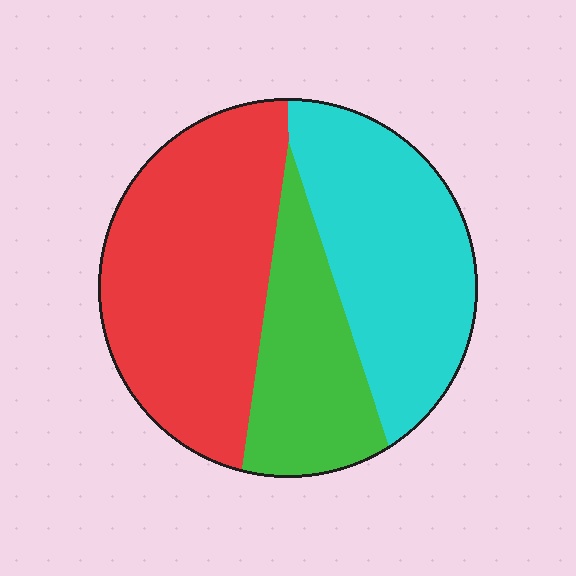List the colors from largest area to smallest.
From largest to smallest: red, cyan, green.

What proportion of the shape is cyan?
Cyan takes up about one third (1/3) of the shape.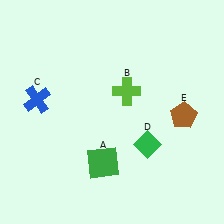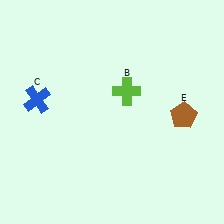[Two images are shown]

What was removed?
The green square (A), the green diamond (D) were removed in Image 2.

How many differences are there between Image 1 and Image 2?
There are 2 differences between the two images.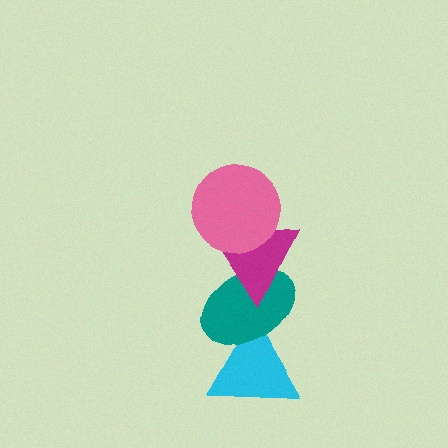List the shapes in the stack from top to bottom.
From top to bottom: the pink circle, the magenta triangle, the teal ellipse, the cyan triangle.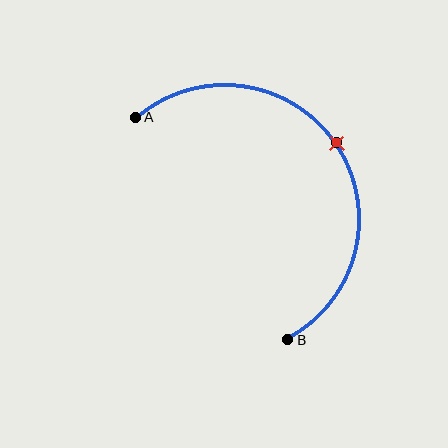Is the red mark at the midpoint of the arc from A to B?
Yes. The red mark lies on the arc at equal arc-length from both A and B — it is the arc midpoint.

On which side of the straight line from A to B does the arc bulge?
The arc bulges above and to the right of the straight line connecting A and B.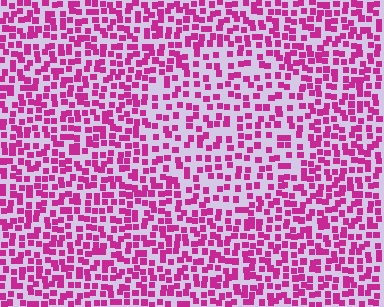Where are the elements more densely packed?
The elements are more densely packed outside the circle boundary.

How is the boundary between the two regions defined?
The boundary is defined by a change in element density (approximately 1.5x ratio). All elements are the same color, size, and shape.